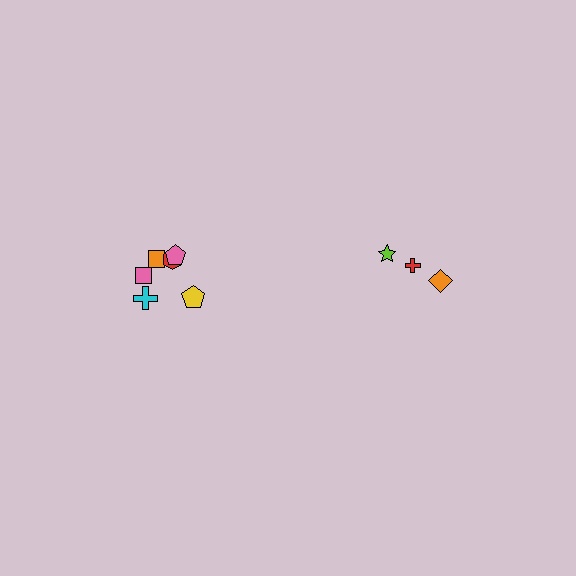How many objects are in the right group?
There are 3 objects.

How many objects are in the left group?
There are 6 objects.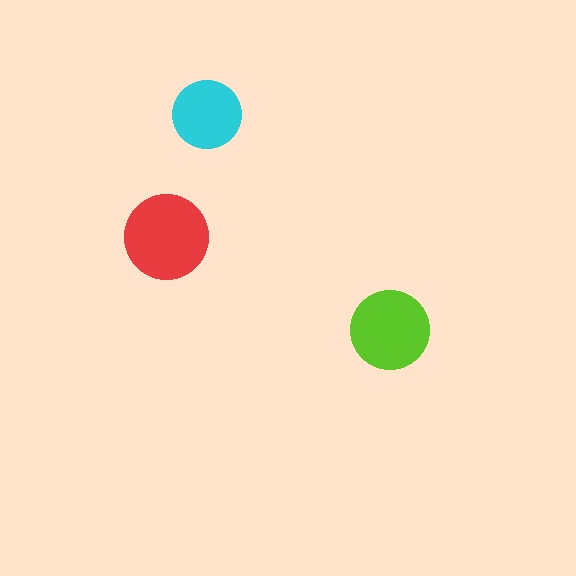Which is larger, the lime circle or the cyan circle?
The lime one.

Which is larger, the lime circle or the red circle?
The red one.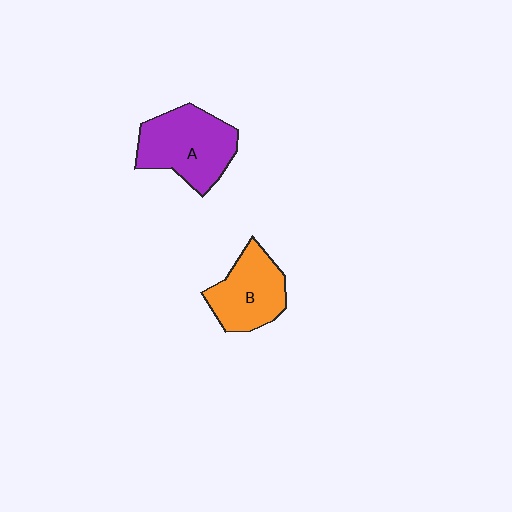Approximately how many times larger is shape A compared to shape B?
Approximately 1.3 times.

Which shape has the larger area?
Shape A (purple).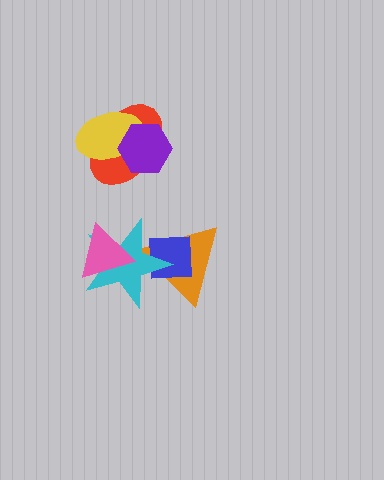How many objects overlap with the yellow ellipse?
2 objects overlap with the yellow ellipse.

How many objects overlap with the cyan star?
3 objects overlap with the cyan star.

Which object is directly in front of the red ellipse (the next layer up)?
The yellow ellipse is directly in front of the red ellipse.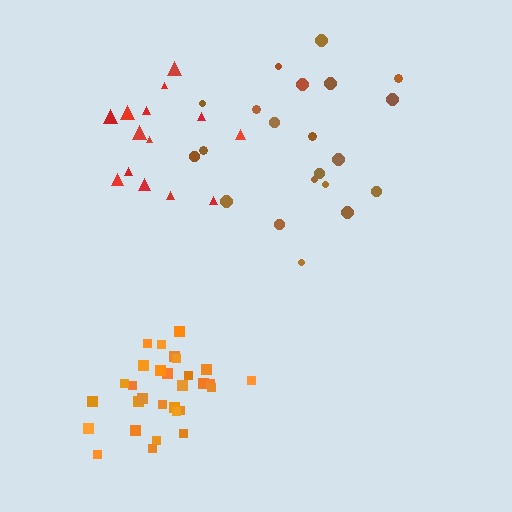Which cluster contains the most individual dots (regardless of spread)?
Orange (31).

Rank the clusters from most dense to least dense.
orange, brown, red.